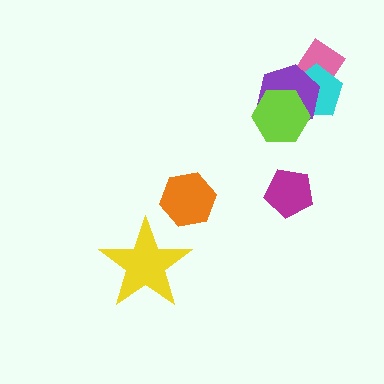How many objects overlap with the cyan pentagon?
3 objects overlap with the cyan pentagon.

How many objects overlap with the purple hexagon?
3 objects overlap with the purple hexagon.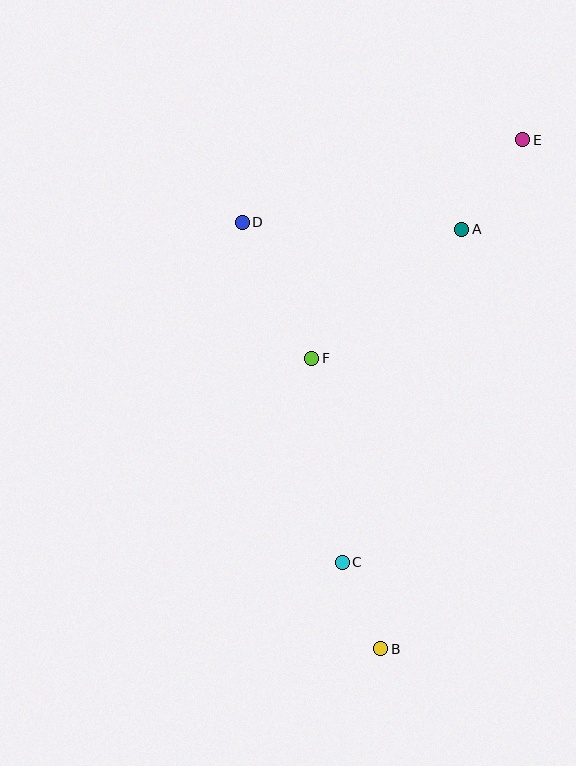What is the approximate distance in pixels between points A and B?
The distance between A and B is approximately 427 pixels.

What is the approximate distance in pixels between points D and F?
The distance between D and F is approximately 153 pixels.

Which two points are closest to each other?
Points B and C are closest to each other.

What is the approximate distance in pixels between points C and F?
The distance between C and F is approximately 206 pixels.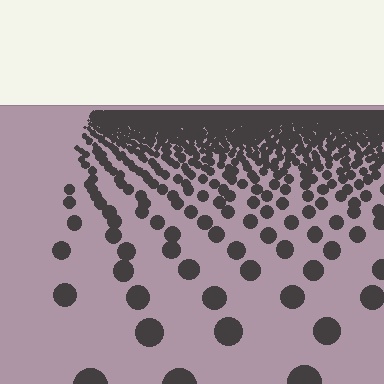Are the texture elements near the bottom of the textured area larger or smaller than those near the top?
Larger. Near the bottom, elements are closer to the viewer and appear at a bigger on-screen size.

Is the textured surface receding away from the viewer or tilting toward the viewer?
The surface is receding away from the viewer. Texture elements get smaller and denser toward the top.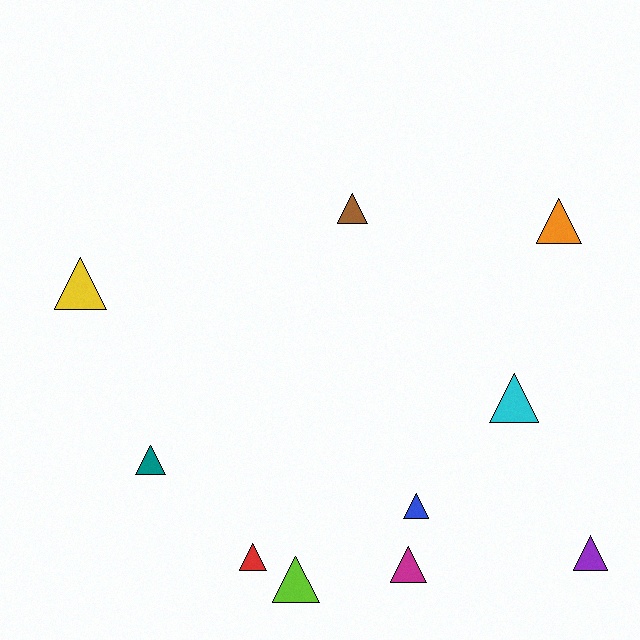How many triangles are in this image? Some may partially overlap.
There are 10 triangles.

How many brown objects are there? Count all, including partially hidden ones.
There is 1 brown object.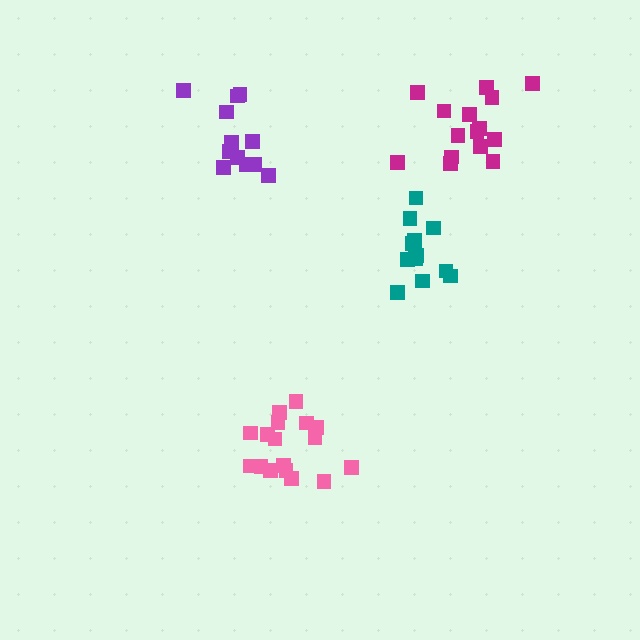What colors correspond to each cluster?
The clusters are colored: magenta, teal, purple, pink.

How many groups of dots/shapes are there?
There are 4 groups.